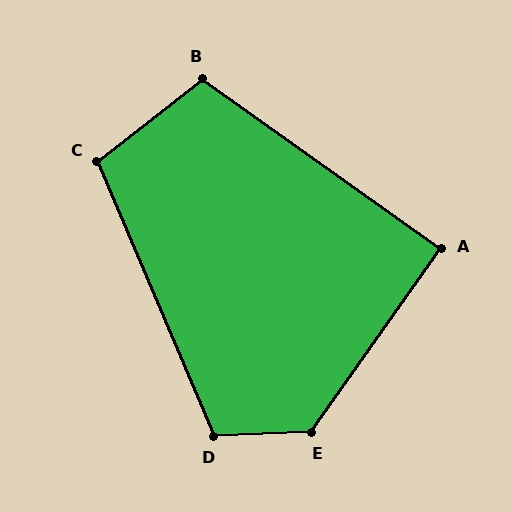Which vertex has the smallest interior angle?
A, at approximately 90 degrees.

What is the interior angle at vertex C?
Approximately 105 degrees (obtuse).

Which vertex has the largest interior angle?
E, at approximately 127 degrees.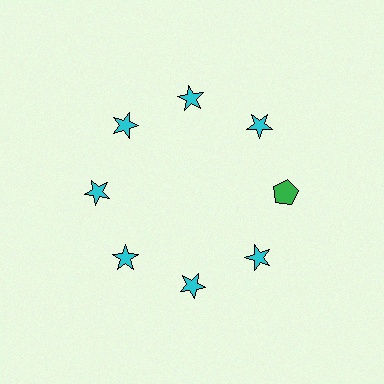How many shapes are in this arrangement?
There are 8 shapes arranged in a ring pattern.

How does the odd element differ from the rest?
It differs in both color (green instead of cyan) and shape (pentagon instead of star).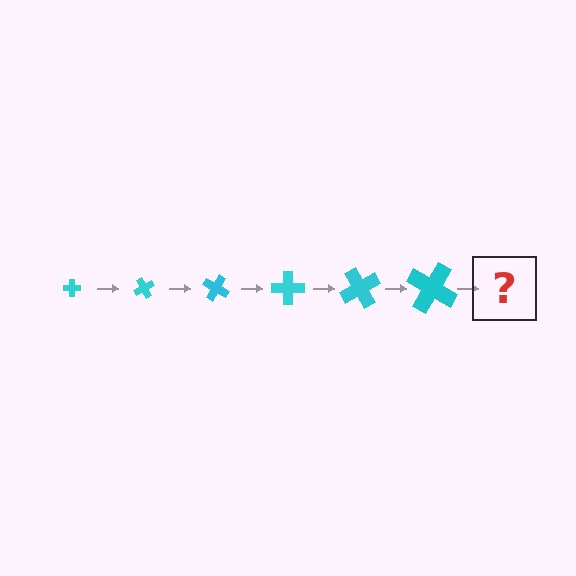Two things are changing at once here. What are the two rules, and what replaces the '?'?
The two rules are that the cross grows larger each step and it rotates 60 degrees each step. The '?' should be a cross, larger than the previous one and rotated 360 degrees from the start.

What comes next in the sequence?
The next element should be a cross, larger than the previous one and rotated 360 degrees from the start.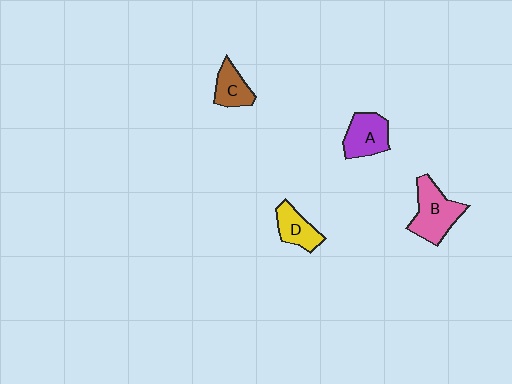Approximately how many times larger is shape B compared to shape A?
Approximately 1.3 times.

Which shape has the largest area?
Shape B (pink).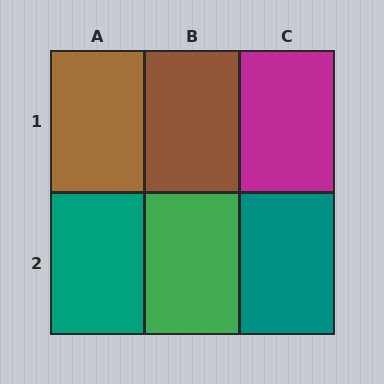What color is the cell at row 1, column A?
Brown.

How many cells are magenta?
1 cell is magenta.